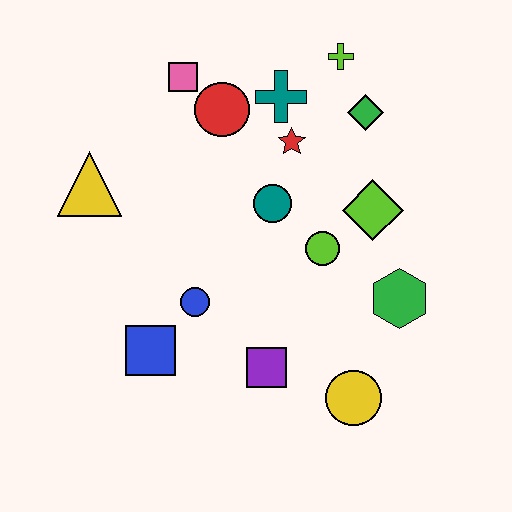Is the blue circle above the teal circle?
No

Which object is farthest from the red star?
The yellow circle is farthest from the red star.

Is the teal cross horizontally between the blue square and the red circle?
No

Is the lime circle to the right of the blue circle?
Yes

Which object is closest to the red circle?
The pink square is closest to the red circle.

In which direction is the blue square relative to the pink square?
The blue square is below the pink square.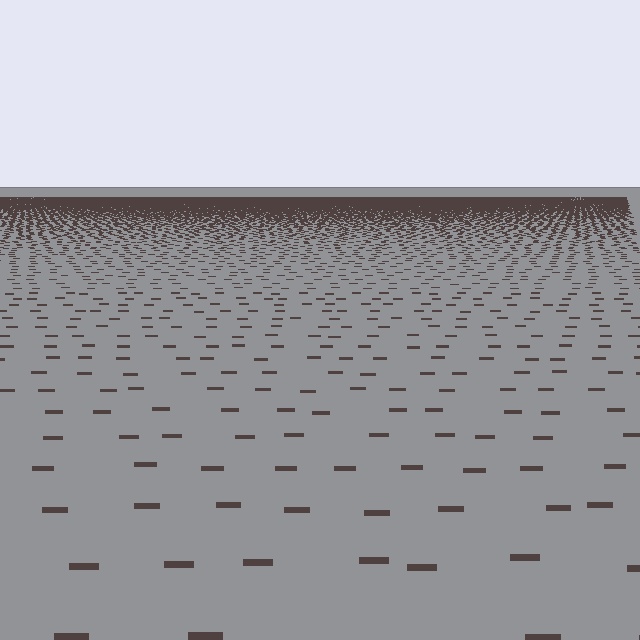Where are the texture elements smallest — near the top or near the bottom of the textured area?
Near the top.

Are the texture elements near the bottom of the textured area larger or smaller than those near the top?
Larger. Near the bottom, elements are closer to the viewer and appear at a bigger on-screen size.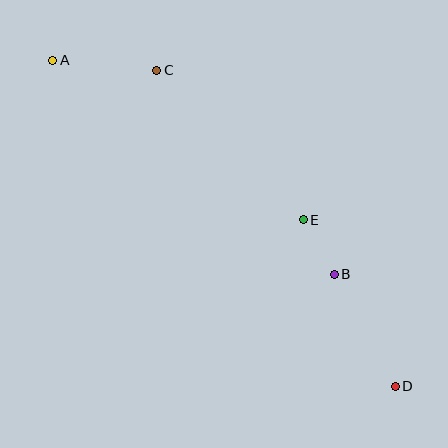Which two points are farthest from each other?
Points A and D are farthest from each other.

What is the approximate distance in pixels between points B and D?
The distance between B and D is approximately 128 pixels.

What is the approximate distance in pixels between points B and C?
The distance between B and C is approximately 270 pixels.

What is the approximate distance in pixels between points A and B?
The distance between A and B is approximately 353 pixels.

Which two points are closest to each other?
Points B and E are closest to each other.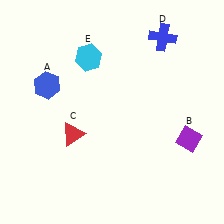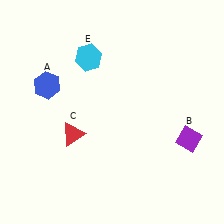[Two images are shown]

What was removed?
The blue cross (D) was removed in Image 2.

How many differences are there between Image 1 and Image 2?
There is 1 difference between the two images.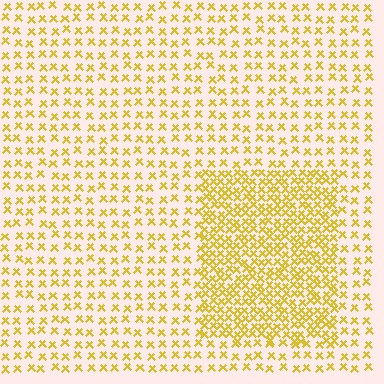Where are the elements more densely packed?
The elements are more densely packed inside the rectangle boundary.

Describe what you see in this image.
The image contains small yellow elements arranged at two different densities. A rectangle-shaped region is visible where the elements are more densely packed than the surrounding area.